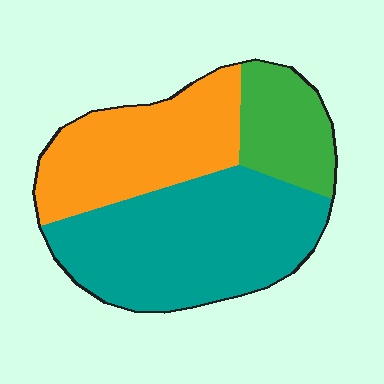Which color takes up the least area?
Green, at roughly 20%.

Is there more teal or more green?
Teal.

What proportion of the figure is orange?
Orange covers around 35% of the figure.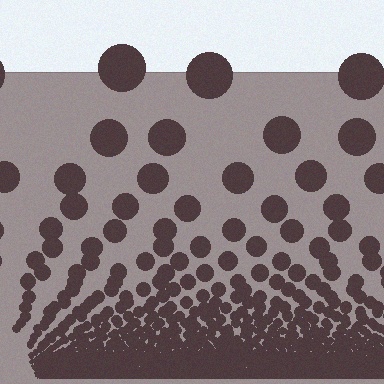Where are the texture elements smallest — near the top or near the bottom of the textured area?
Near the bottom.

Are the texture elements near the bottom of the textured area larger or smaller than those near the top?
Smaller. The gradient is inverted — elements near the bottom are smaller and denser.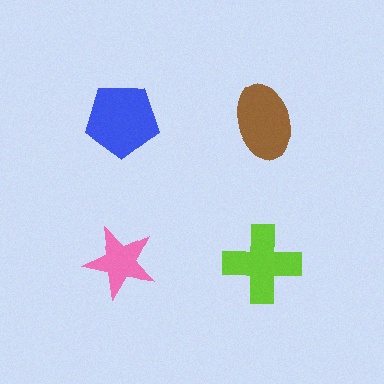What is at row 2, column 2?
A lime cross.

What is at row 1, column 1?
A blue pentagon.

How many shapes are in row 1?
2 shapes.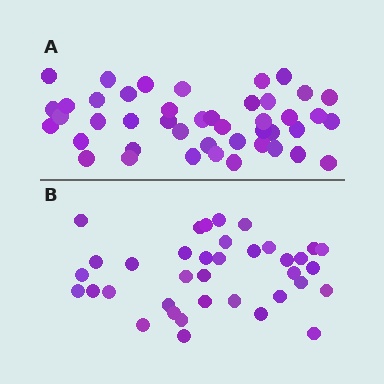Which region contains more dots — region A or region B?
Region A (the top region) has more dots.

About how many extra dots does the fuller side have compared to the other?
Region A has roughly 8 or so more dots than region B.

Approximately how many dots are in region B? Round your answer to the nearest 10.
About 40 dots. (The exact count is 37, which rounds to 40.)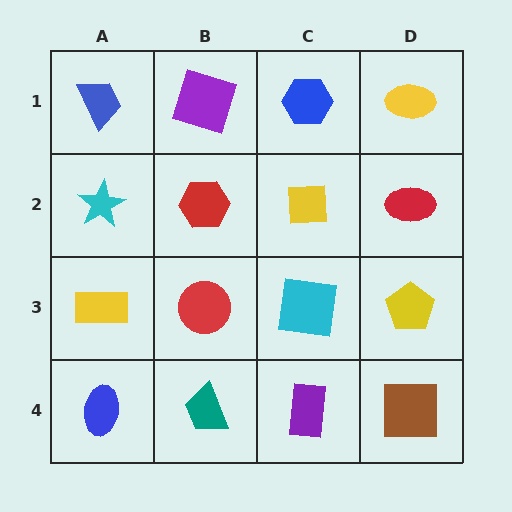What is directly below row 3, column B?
A teal trapezoid.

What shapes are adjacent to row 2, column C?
A blue hexagon (row 1, column C), a cyan square (row 3, column C), a red hexagon (row 2, column B), a red ellipse (row 2, column D).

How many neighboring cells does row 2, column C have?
4.